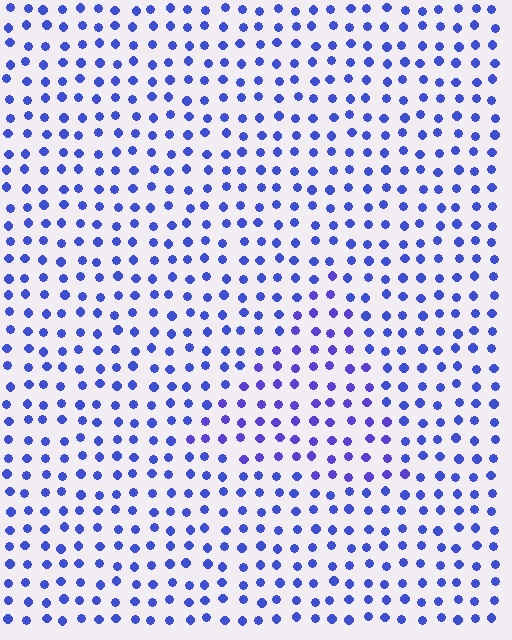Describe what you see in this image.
The image is filled with small blue elements in a uniform arrangement. A triangle-shaped region is visible where the elements are tinted to a slightly different hue, forming a subtle color boundary.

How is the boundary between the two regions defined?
The boundary is defined purely by a slight shift in hue (about 20 degrees). Spacing, size, and orientation are identical on both sides.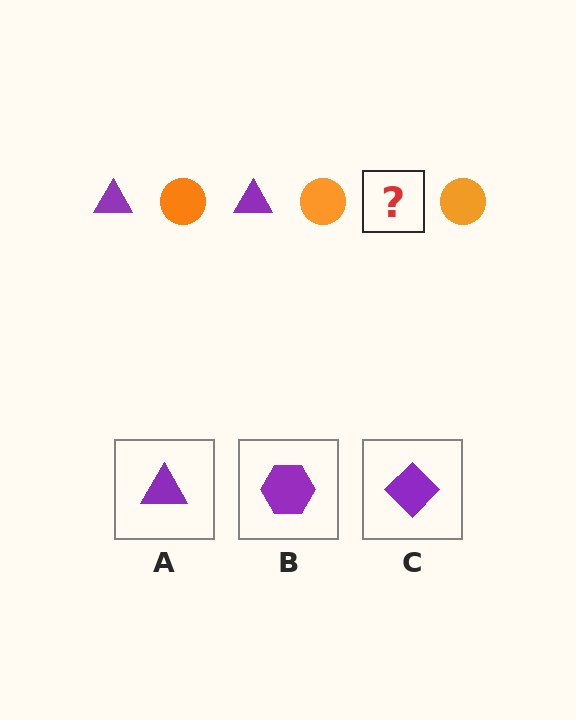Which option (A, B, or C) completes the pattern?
A.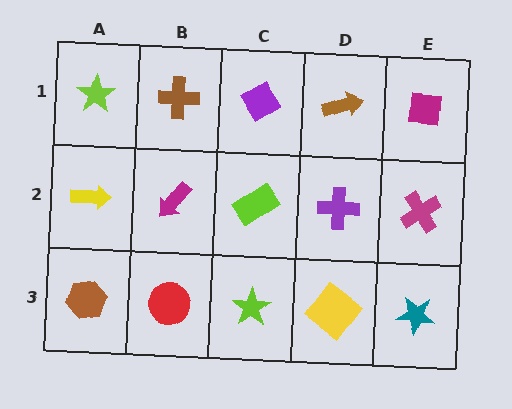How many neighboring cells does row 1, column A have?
2.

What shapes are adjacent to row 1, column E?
A magenta cross (row 2, column E), a brown arrow (row 1, column D).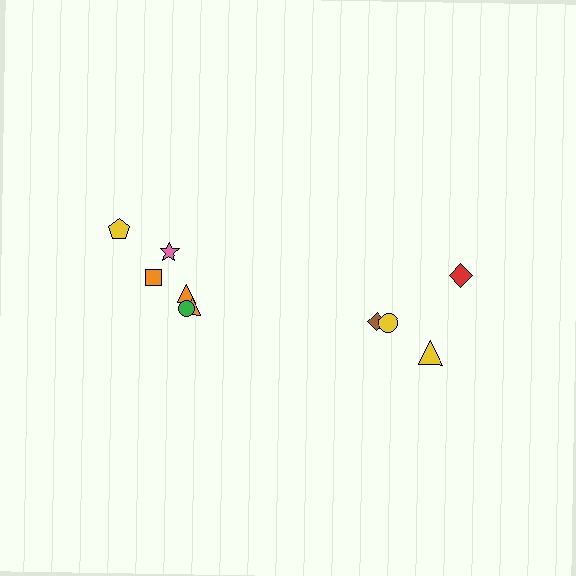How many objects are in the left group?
There are 6 objects.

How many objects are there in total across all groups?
There are 10 objects.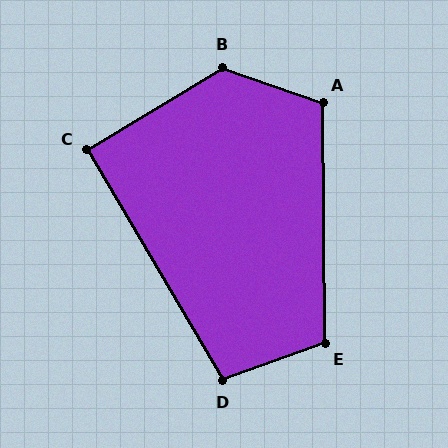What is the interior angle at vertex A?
Approximately 110 degrees (obtuse).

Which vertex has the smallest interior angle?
C, at approximately 91 degrees.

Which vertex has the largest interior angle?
B, at approximately 129 degrees.